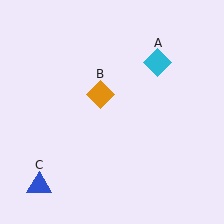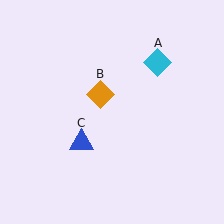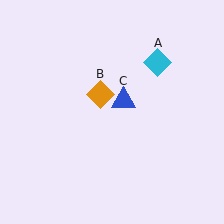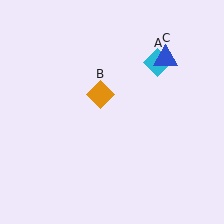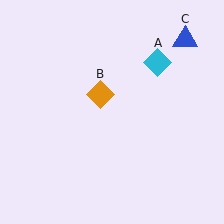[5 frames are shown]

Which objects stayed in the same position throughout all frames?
Cyan diamond (object A) and orange diamond (object B) remained stationary.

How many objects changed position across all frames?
1 object changed position: blue triangle (object C).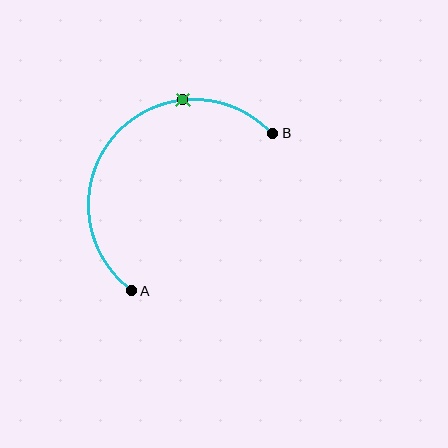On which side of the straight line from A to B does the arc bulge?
The arc bulges above and to the left of the straight line connecting A and B.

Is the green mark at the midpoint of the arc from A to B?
No. The green mark lies on the arc but is closer to endpoint B. The arc midpoint would be at the point on the curve equidistant along the arc from both A and B.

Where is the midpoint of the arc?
The arc midpoint is the point on the curve farthest from the straight line joining A and B. It sits above and to the left of that line.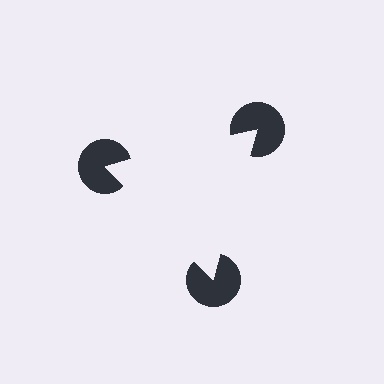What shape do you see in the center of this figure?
An illusory triangle — its edges are inferred from the aligned wedge cuts in the pac-man discs, not physically drawn.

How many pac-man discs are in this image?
There are 3 — one at each vertex of the illusory triangle.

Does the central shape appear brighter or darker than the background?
It typically appears slightly brighter than the background, even though no actual brightness change is drawn.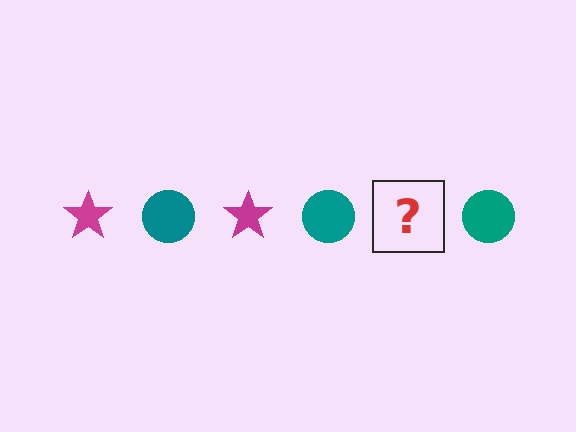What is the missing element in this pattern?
The missing element is a magenta star.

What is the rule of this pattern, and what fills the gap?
The rule is that the pattern alternates between magenta star and teal circle. The gap should be filled with a magenta star.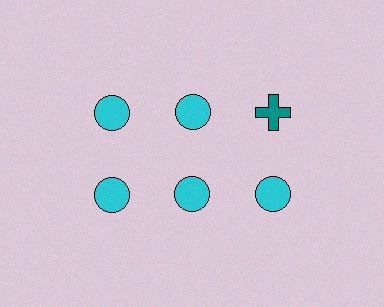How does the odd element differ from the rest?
It differs in both color (teal instead of cyan) and shape (cross instead of circle).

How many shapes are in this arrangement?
There are 6 shapes arranged in a grid pattern.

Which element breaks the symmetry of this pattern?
The teal cross in the top row, center column breaks the symmetry. All other shapes are cyan circles.